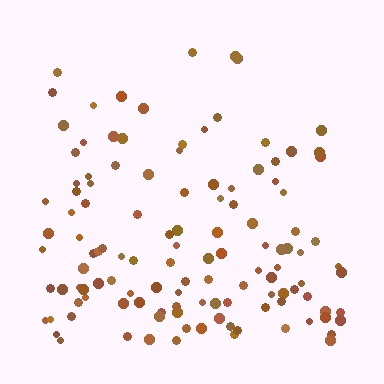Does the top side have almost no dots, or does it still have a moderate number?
Still a moderate number, just noticeably fewer than the bottom.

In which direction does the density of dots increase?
From top to bottom, with the bottom side densest.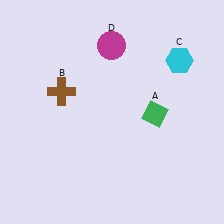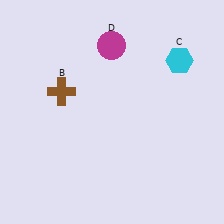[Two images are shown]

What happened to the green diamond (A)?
The green diamond (A) was removed in Image 2. It was in the bottom-right area of Image 1.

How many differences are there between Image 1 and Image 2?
There is 1 difference between the two images.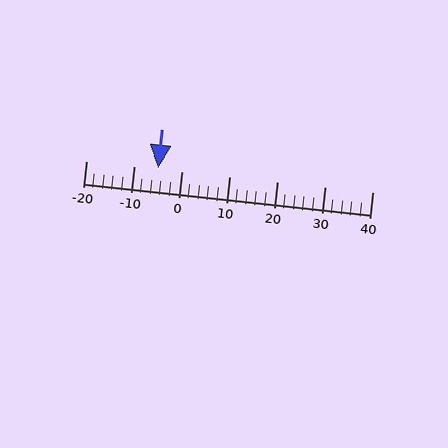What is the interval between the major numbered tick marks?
The major tick marks are spaced 10 units apart.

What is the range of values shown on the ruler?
The ruler shows values from -20 to 40.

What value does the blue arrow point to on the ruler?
The blue arrow points to approximately -5.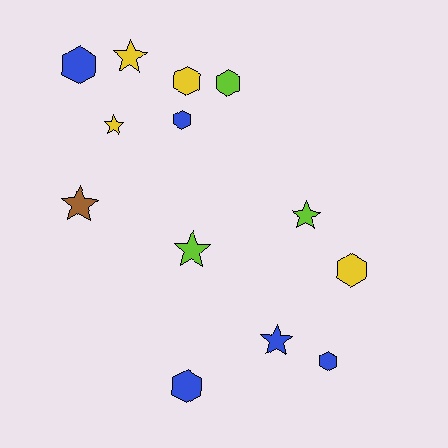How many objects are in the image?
There are 13 objects.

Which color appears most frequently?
Blue, with 5 objects.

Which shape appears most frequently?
Hexagon, with 7 objects.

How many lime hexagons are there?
There is 1 lime hexagon.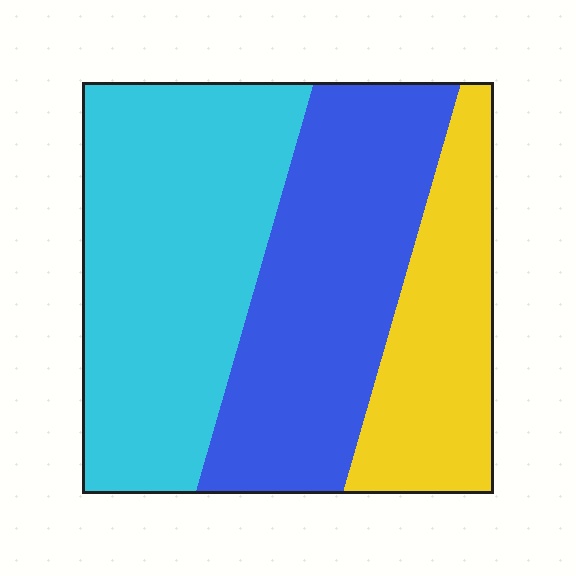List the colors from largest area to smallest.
From largest to smallest: cyan, blue, yellow.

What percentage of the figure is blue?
Blue takes up between a quarter and a half of the figure.